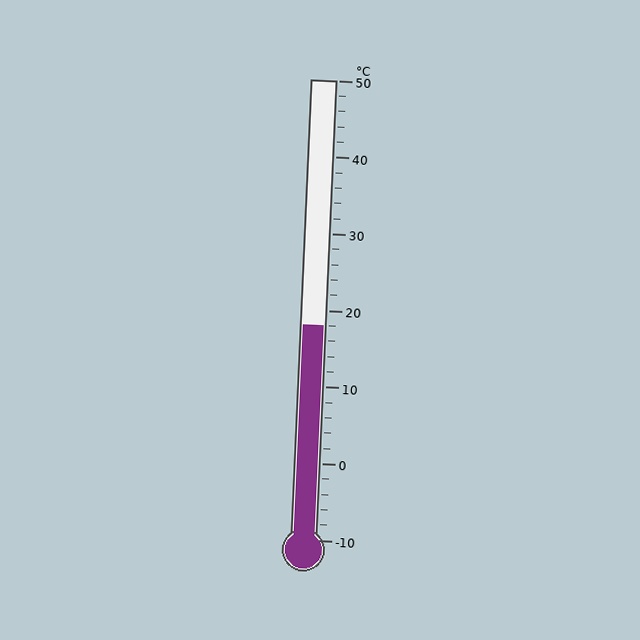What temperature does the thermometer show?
The thermometer shows approximately 18°C.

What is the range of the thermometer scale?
The thermometer scale ranges from -10°C to 50°C.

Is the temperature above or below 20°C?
The temperature is below 20°C.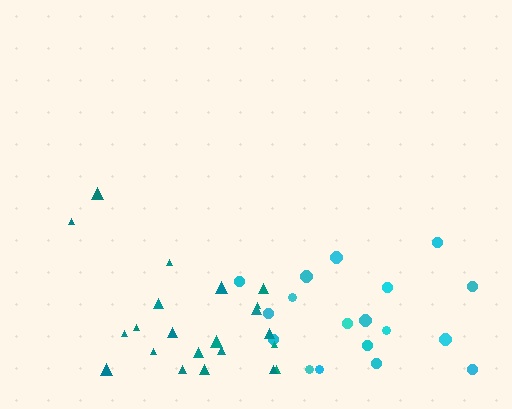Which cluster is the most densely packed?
Teal.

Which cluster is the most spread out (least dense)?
Cyan.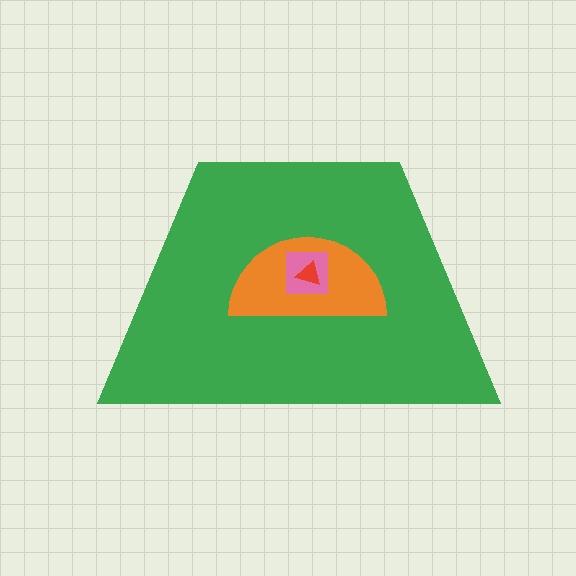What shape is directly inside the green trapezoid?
The orange semicircle.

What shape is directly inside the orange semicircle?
The pink square.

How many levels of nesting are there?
4.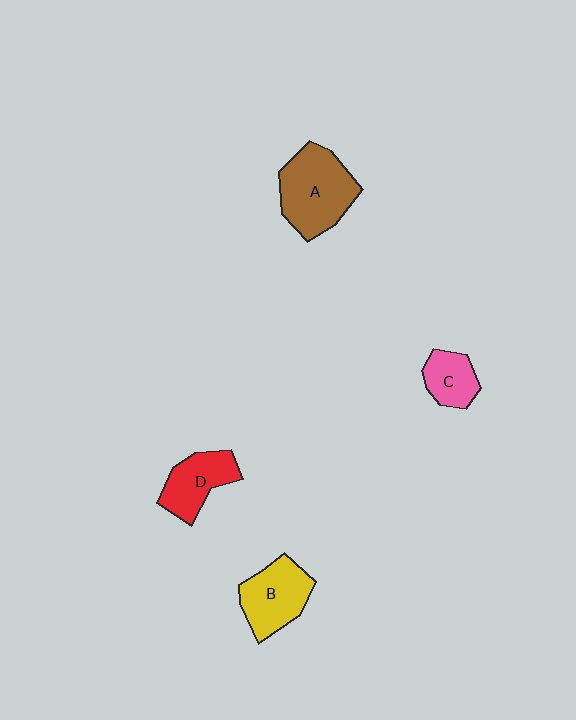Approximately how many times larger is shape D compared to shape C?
Approximately 1.3 times.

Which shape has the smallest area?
Shape C (pink).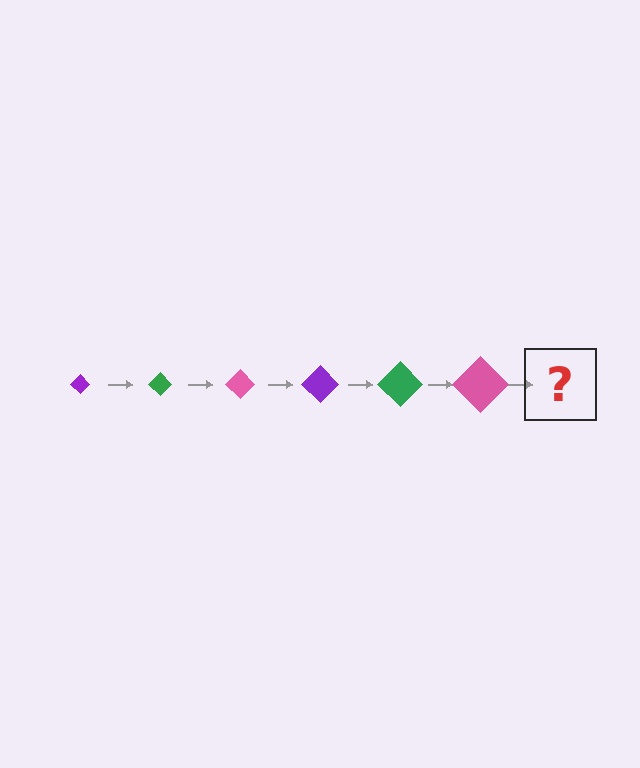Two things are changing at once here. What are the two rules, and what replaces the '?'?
The two rules are that the diamond grows larger each step and the color cycles through purple, green, and pink. The '?' should be a purple diamond, larger than the previous one.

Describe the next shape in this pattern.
It should be a purple diamond, larger than the previous one.